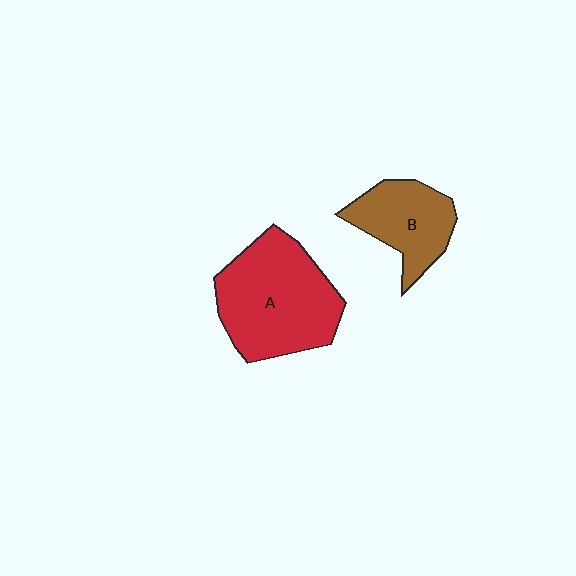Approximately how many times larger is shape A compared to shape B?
Approximately 1.7 times.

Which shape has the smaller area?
Shape B (brown).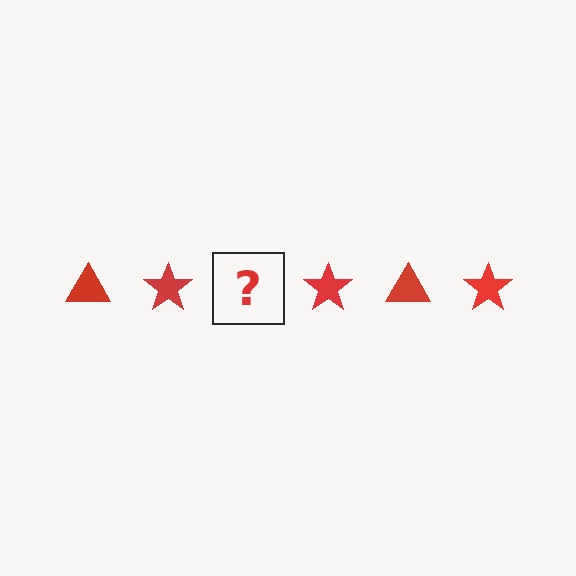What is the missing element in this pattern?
The missing element is a red triangle.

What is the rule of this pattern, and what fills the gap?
The rule is that the pattern cycles through triangle, star shapes in red. The gap should be filled with a red triangle.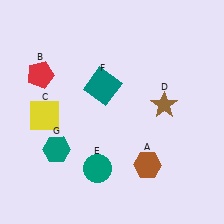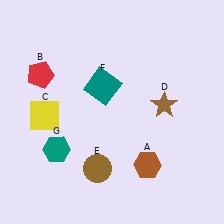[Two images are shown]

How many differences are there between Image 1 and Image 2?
There is 1 difference between the two images.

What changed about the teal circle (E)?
In Image 1, E is teal. In Image 2, it changed to brown.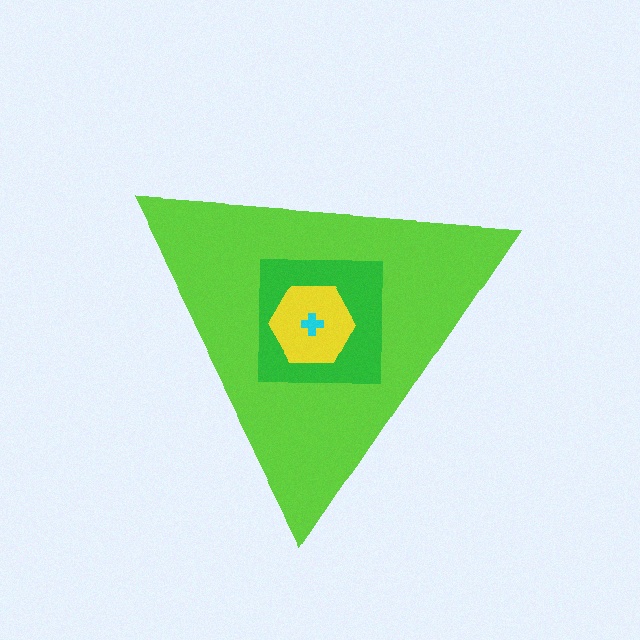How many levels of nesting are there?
4.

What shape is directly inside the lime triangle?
The green square.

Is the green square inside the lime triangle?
Yes.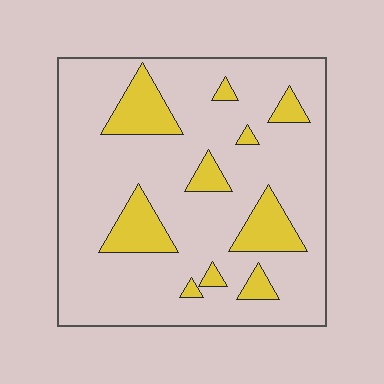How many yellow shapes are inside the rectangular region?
10.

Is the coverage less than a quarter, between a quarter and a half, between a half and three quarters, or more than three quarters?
Less than a quarter.